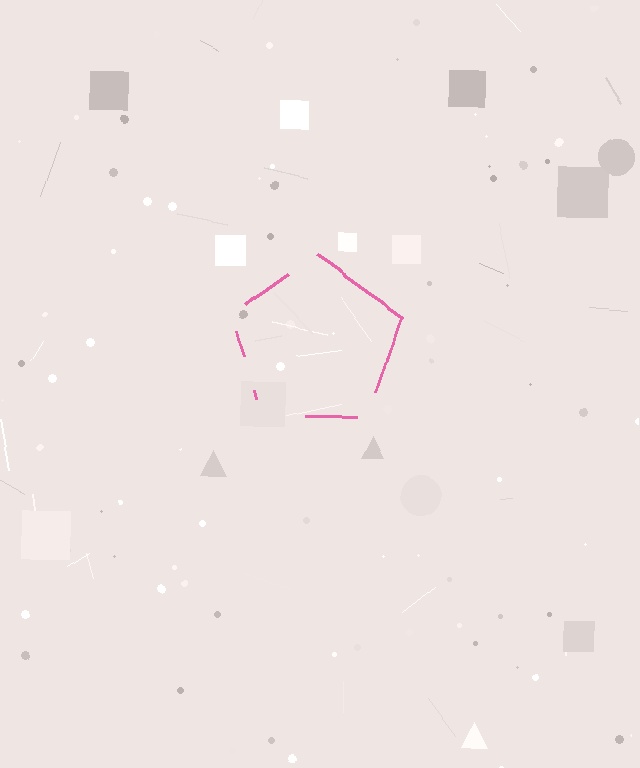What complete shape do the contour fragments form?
The contour fragments form a pentagon.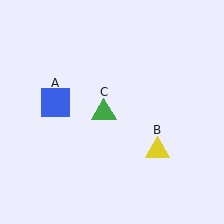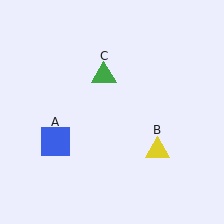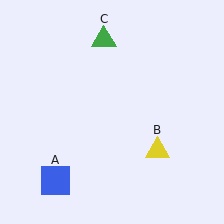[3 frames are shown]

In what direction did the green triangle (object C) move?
The green triangle (object C) moved up.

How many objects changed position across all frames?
2 objects changed position: blue square (object A), green triangle (object C).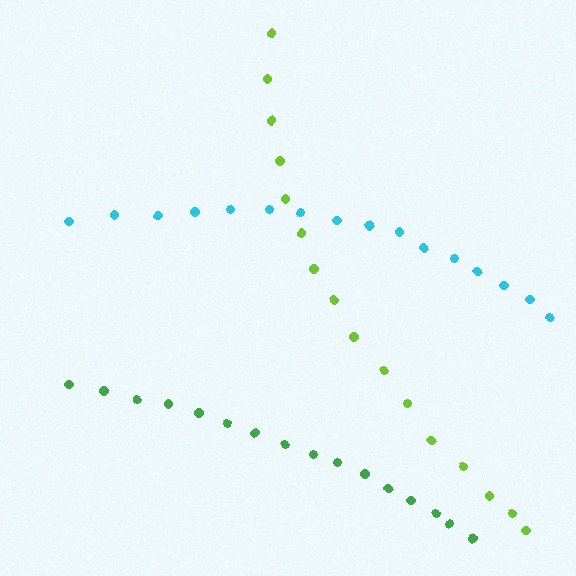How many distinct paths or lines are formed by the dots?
There are 3 distinct paths.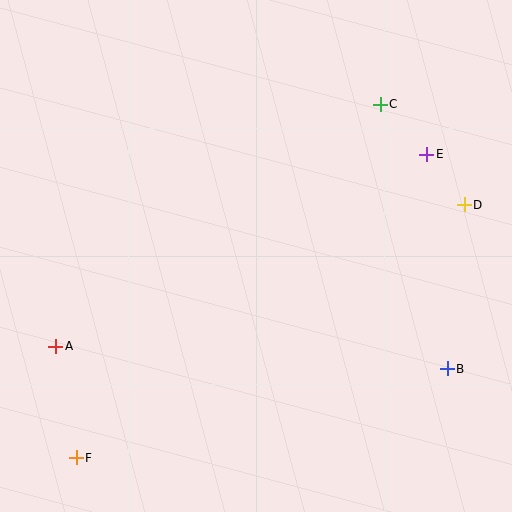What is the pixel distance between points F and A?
The distance between F and A is 114 pixels.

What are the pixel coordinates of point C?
Point C is at (380, 104).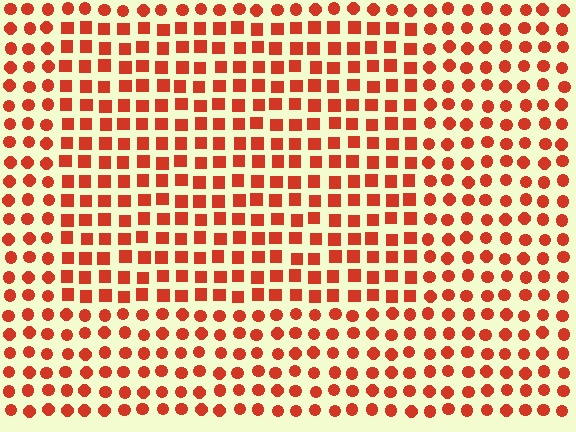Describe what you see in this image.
The image is filled with small red elements arranged in a uniform grid. A rectangle-shaped region contains squares, while the surrounding area contains circles. The boundary is defined purely by the change in element shape.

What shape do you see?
I see a rectangle.